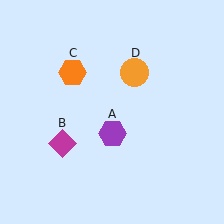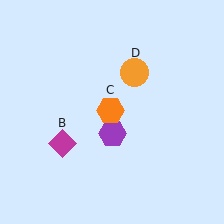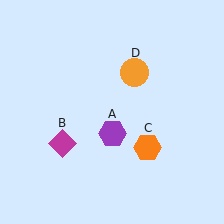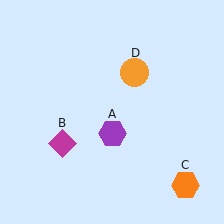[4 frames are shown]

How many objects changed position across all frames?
1 object changed position: orange hexagon (object C).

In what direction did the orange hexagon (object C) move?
The orange hexagon (object C) moved down and to the right.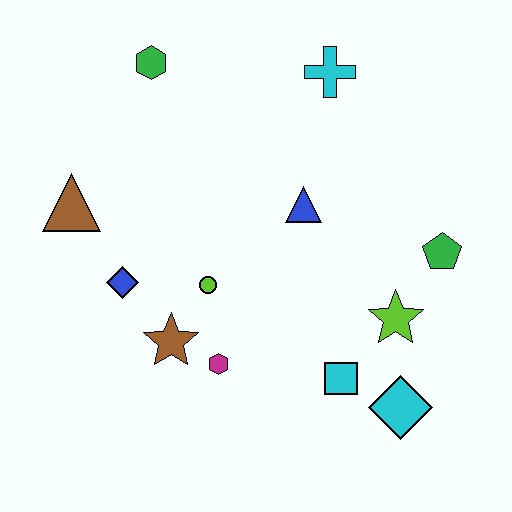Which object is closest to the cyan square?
The cyan diamond is closest to the cyan square.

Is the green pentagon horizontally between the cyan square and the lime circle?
No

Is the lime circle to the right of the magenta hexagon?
No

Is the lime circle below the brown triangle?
Yes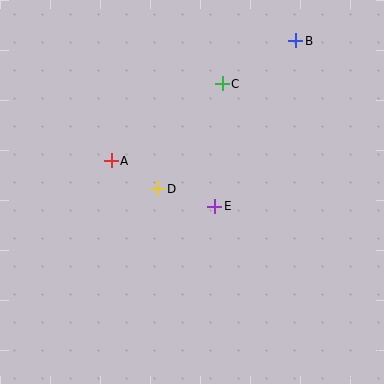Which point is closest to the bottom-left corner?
Point A is closest to the bottom-left corner.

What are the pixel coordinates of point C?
Point C is at (222, 84).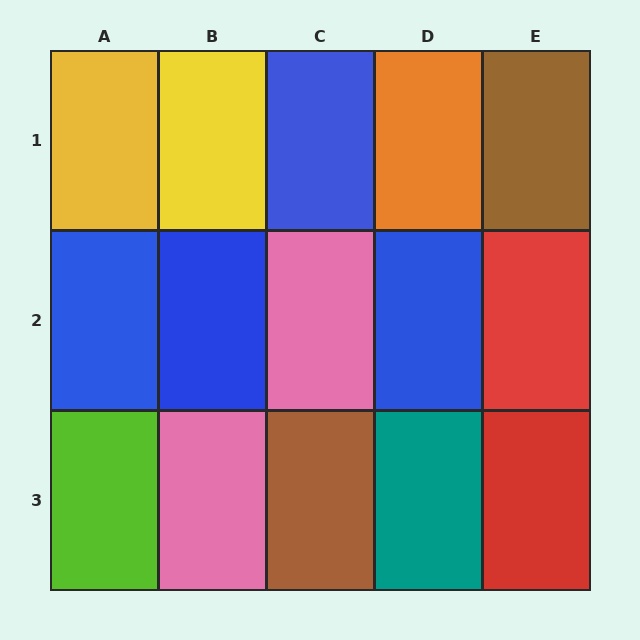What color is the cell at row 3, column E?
Red.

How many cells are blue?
4 cells are blue.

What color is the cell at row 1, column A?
Yellow.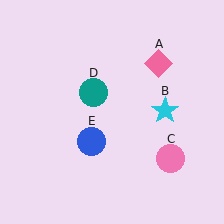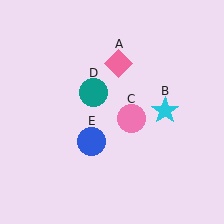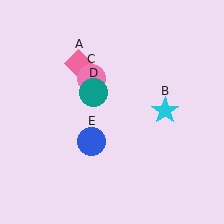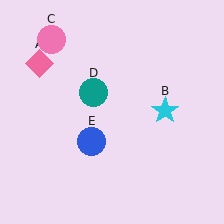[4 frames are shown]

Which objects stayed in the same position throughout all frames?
Cyan star (object B) and teal circle (object D) and blue circle (object E) remained stationary.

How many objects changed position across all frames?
2 objects changed position: pink diamond (object A), pink circle (object C).